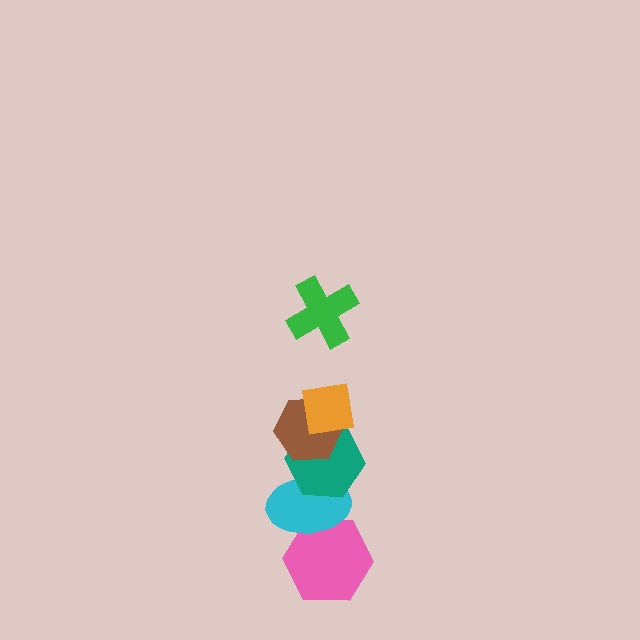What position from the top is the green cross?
The green cross is 1st from the top.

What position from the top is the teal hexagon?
The teal hexagon is 4th from the top.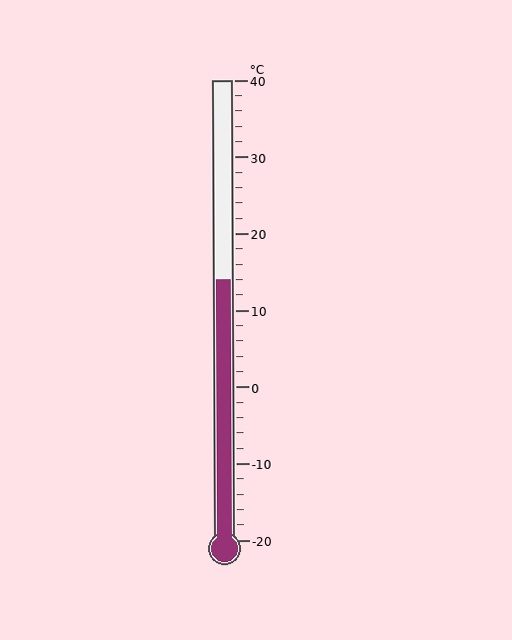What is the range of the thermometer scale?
The thermometer scale ranges from -20°C to 40°C.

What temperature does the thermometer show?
The thermometer shows approximately 14°C.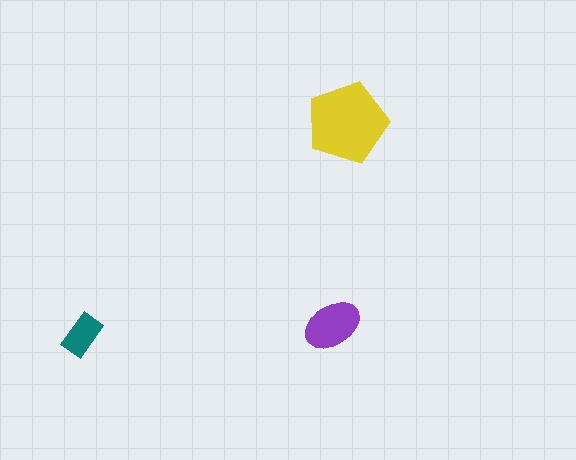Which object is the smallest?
The teal rectangle.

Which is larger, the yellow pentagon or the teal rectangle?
The yellow pentagon.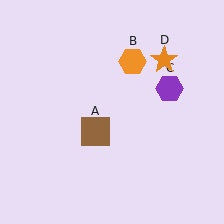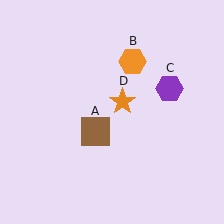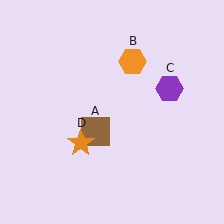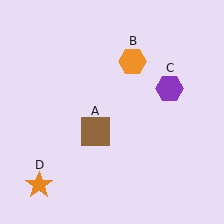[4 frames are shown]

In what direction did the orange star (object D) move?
The orange star (object D) moved down and to the left.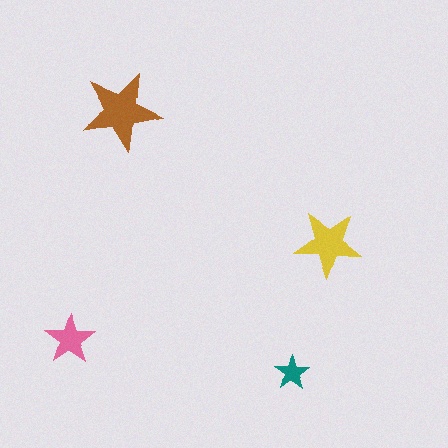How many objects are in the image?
There are 4 objects in the image.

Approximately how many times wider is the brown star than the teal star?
About 2.5 times wider.